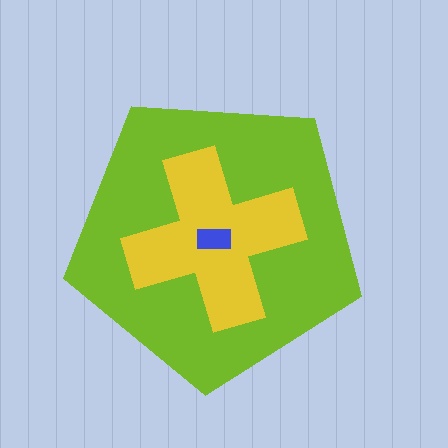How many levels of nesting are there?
3.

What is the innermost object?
The blue rectangle.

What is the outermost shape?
The lime pentagon.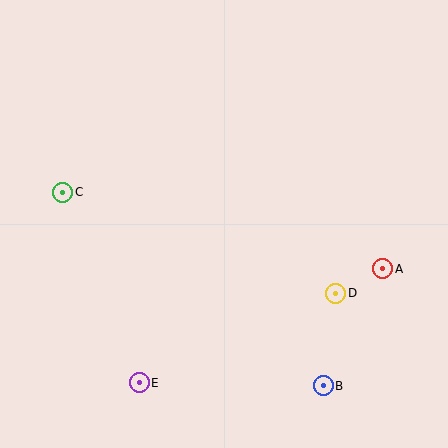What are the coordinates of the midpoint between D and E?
The midpoint between D and E is at (237, 338).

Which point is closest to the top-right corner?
Point A is closest to the top-right corner.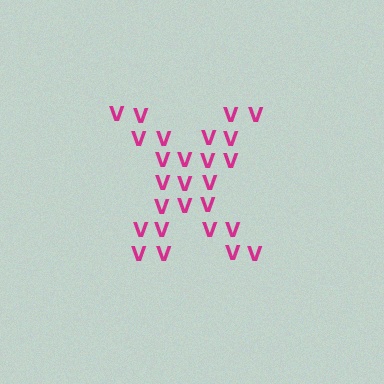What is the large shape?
The large shape is the letter X.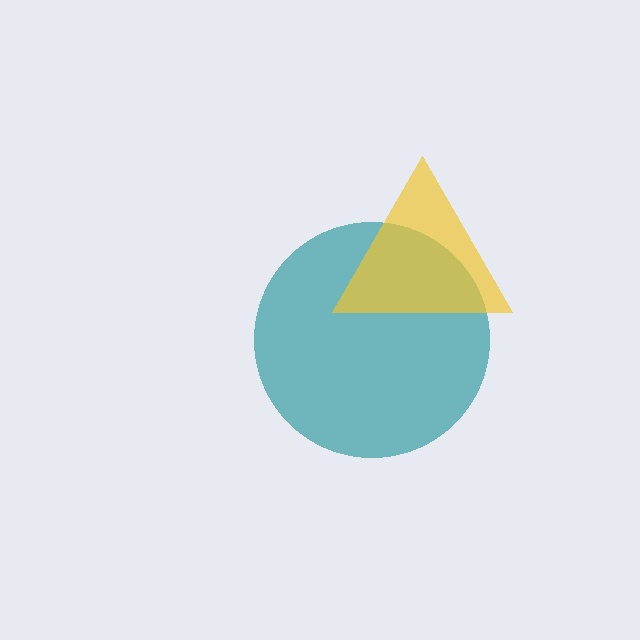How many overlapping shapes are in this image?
There are 2 overlapping shapes in the image.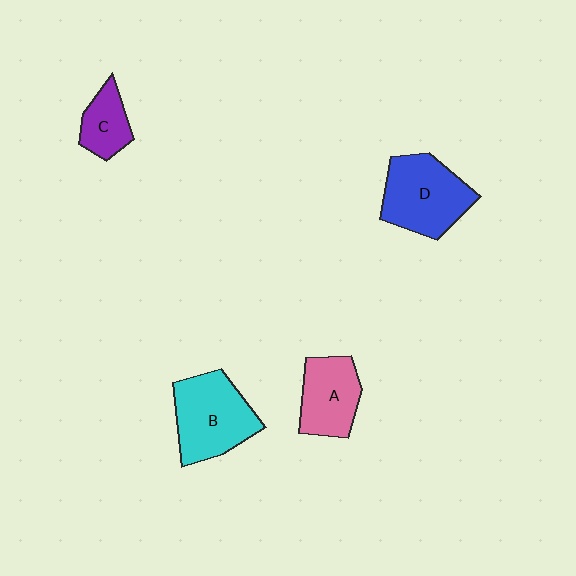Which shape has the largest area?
Shape B (cyan).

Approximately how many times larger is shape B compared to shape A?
Approximately 1.4 times.